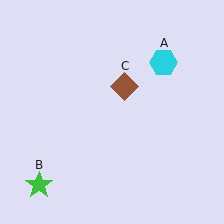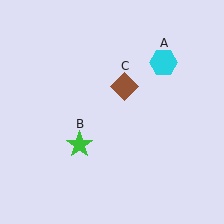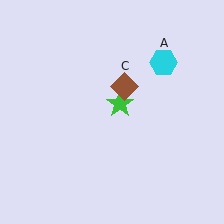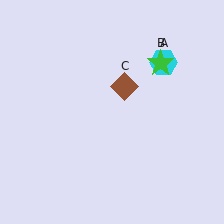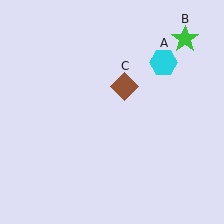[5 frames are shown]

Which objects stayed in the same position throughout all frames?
Cyan hexagon (object A) and brown diamond (object C) remained stationary.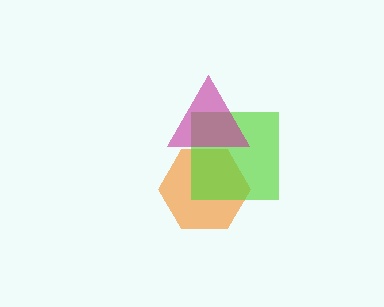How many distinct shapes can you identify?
There are 3 distinct shapes: an orange hexagon, a lime square, a magenta triangle.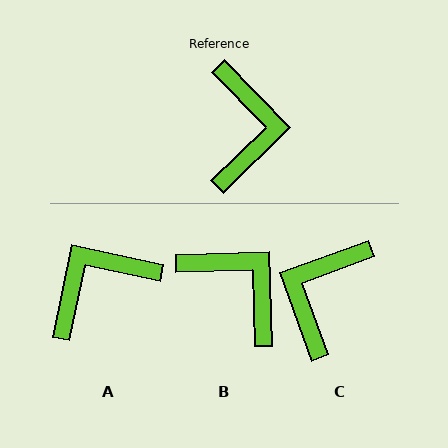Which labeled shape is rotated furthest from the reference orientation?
C, about 156 degrees away.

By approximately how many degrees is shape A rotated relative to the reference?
Approximately 124 degrees counter-clockwise.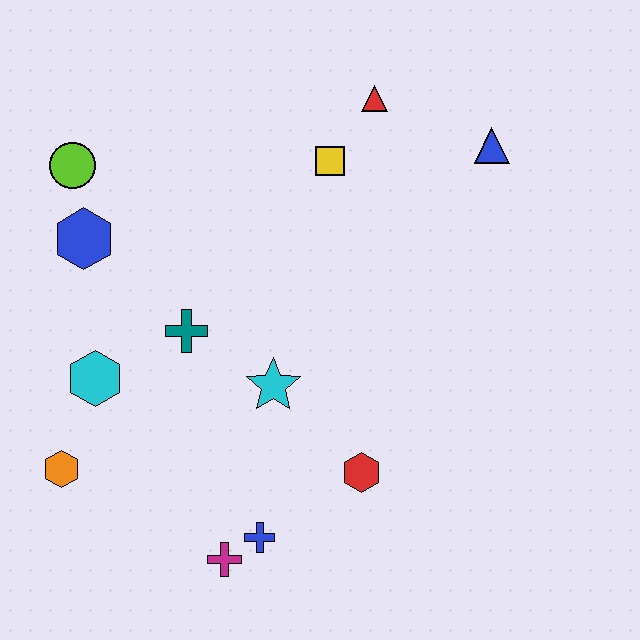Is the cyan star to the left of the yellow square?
Yes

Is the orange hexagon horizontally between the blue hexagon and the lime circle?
No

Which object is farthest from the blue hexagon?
The blue triangle is farthest from the blue hexagon.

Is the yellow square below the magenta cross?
No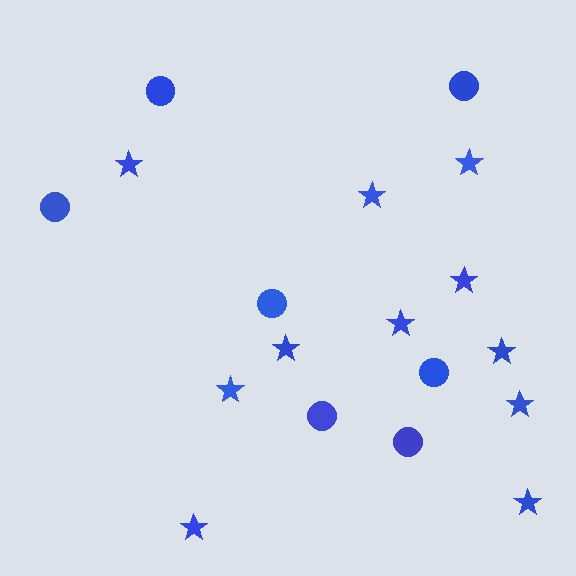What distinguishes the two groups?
There are 2 groups: one group of stars (11) and one group of circles (7).